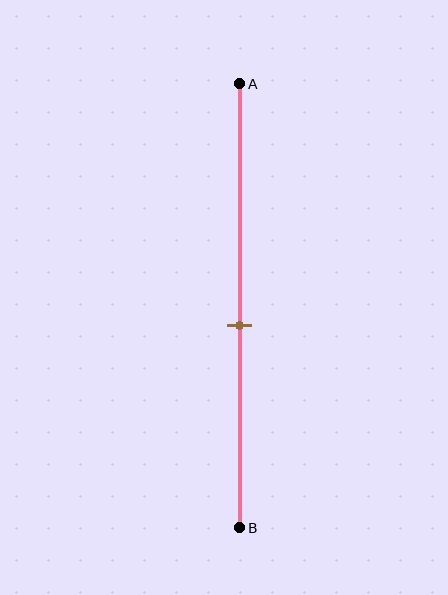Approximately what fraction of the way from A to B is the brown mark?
The brown mark is approximately 55% of the way from A to B.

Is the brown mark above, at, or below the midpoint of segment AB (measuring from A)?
The brown mark is below the midpoint of segment AB.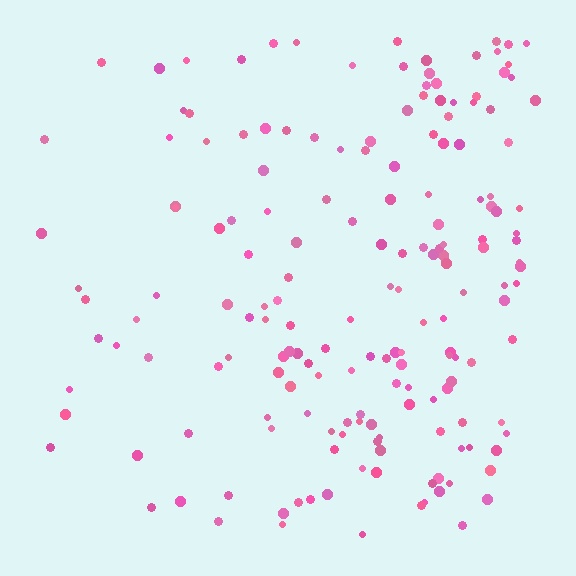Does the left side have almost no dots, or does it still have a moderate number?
Still a moderate number, just noticeably fewer than the right.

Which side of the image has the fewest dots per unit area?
The left.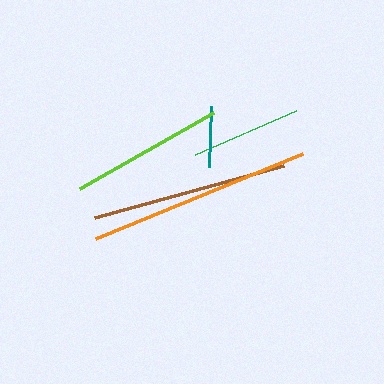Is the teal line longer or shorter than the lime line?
The lime line is longer than the teal line.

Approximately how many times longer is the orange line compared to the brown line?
The orange line is approximately 1.1 times the length of the brown line.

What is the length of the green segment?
The green segment is approximately 110 pixels long.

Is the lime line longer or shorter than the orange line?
The orange line is longer than the lime line.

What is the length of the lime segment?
The lime segment is approximately 154 pixels long.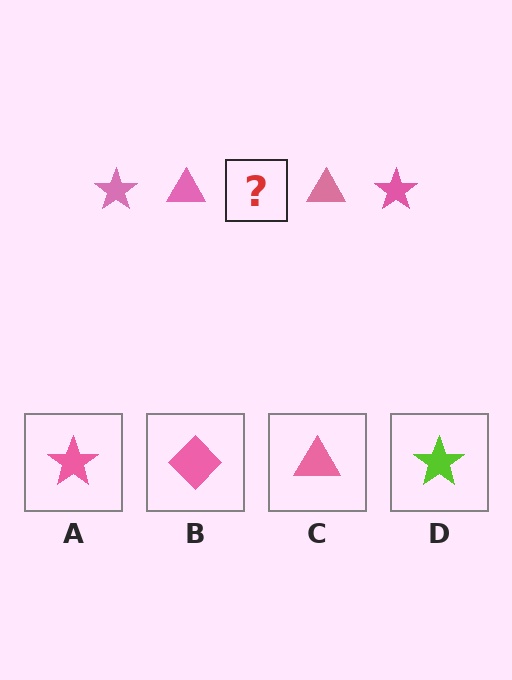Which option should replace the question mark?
Option A.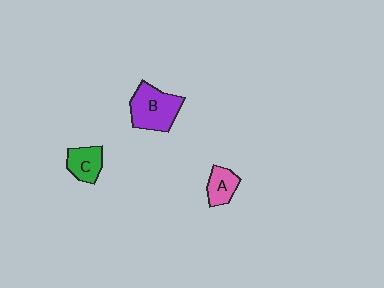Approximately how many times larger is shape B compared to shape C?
Approximately 1.7 times.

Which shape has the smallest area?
Shape A (pink).